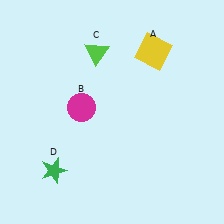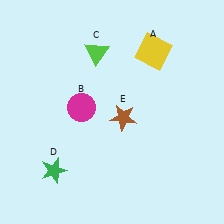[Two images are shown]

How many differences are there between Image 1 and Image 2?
There is 1 difference between the two images.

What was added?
A brown star (E) was added in Image 2.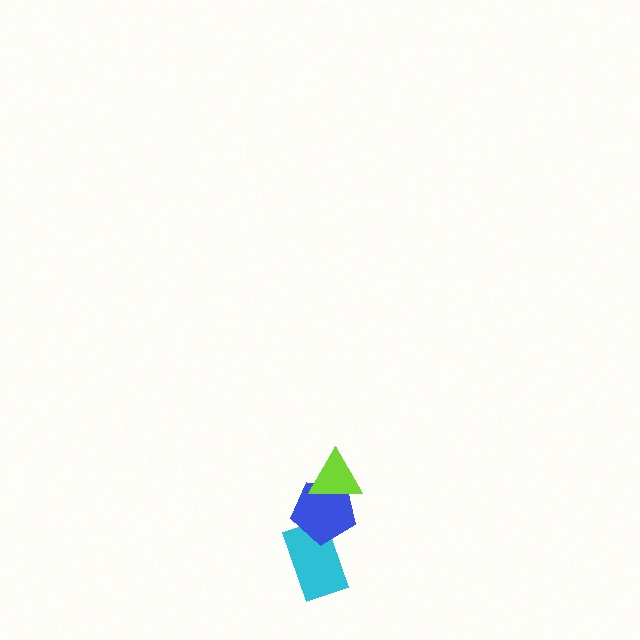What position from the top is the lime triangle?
The lime triangle is 1st from the top.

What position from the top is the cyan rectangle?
The cyan rectangle is 3rd from the top.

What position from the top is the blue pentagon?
The blue pentagon is 2nd from the top.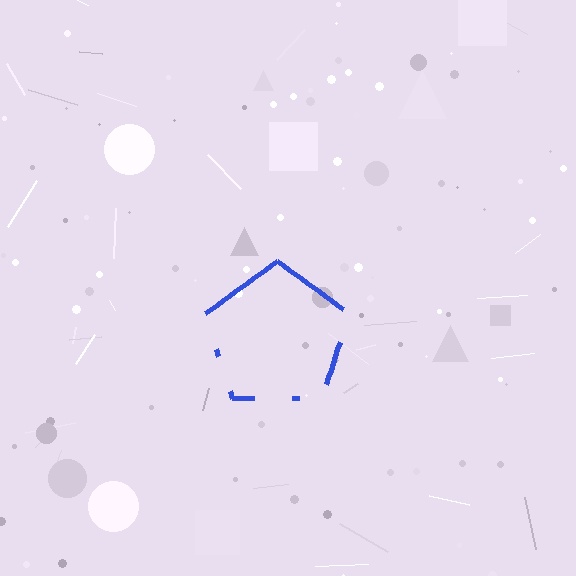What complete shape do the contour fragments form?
The contour fragments form a pentagon.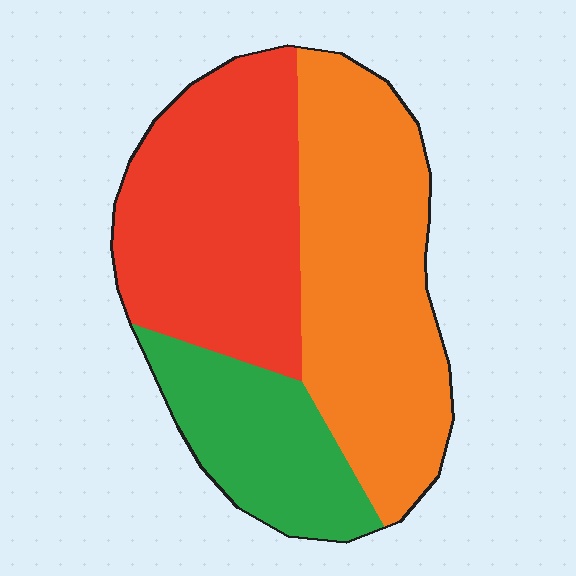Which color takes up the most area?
Orange, at roughly 40%.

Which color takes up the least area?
Green, at roughly 20%.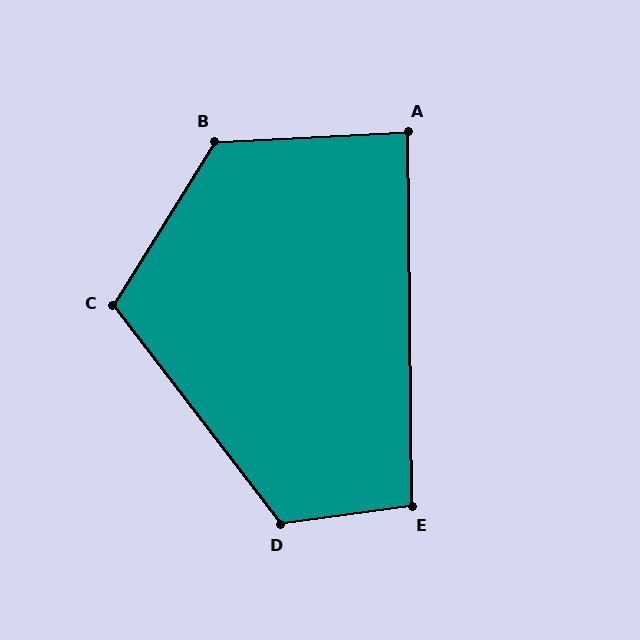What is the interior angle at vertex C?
Approximately 111 degrees (obtuse).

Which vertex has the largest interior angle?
B, at approximately 124 degrees.